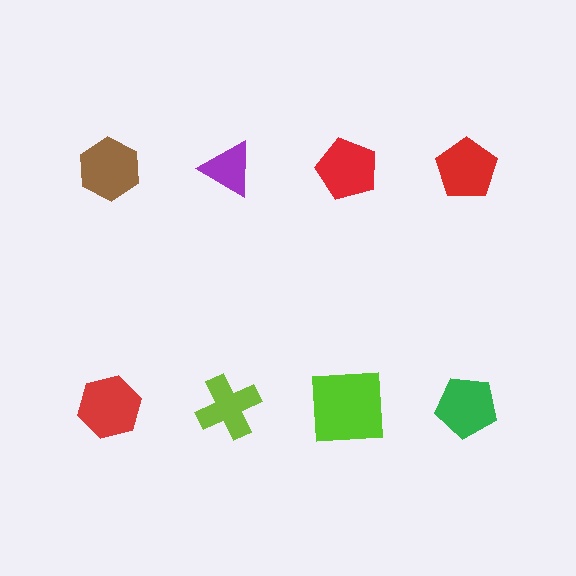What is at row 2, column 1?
A red hexagon.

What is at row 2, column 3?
A lime square.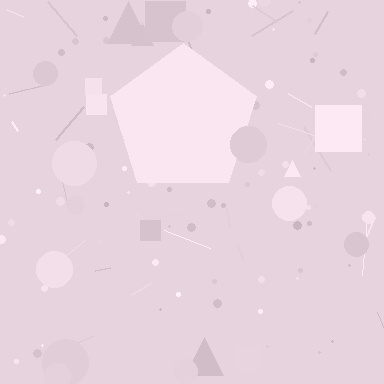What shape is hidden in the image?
A pentagon is hidden in the image.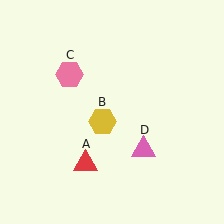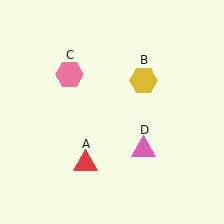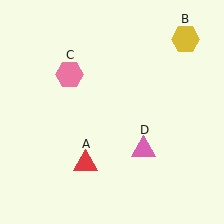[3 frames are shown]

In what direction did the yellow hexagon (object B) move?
The yellow hexagon (object B) moved up and to the right.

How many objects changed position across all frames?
1 object changed position: yellow hexagon (object B).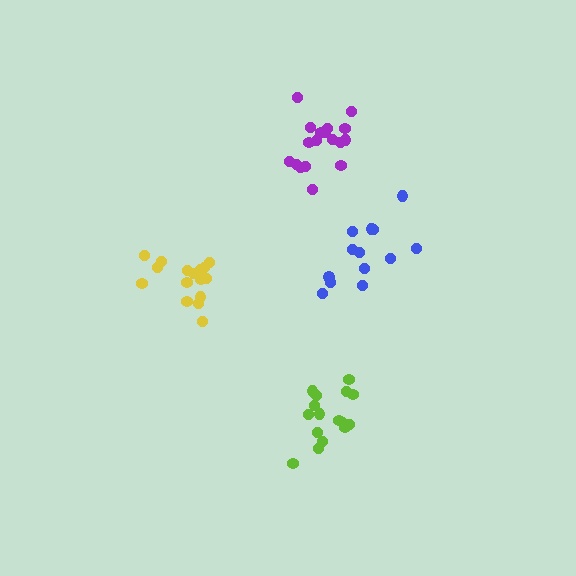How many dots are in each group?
Group 1: 16 dots, Group 2: 17 dots, Group 3: 18 dots, Group 4: 13 dots (64 total).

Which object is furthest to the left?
The yellow cluster is leftmost.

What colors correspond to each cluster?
The clusters are colored: lime, yellow, purple, blue.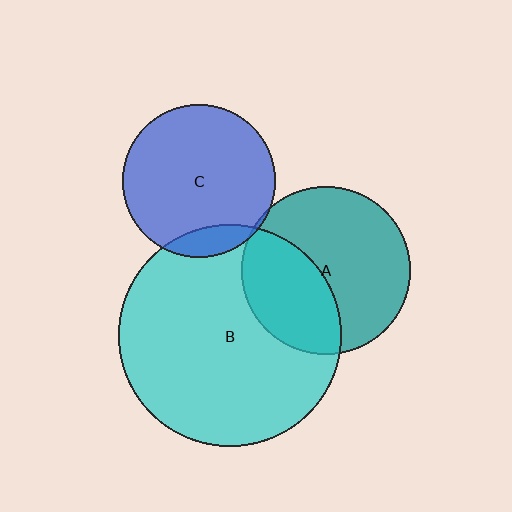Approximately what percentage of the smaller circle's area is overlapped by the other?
Approximately 5%.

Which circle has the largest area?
Circle B (cyan).